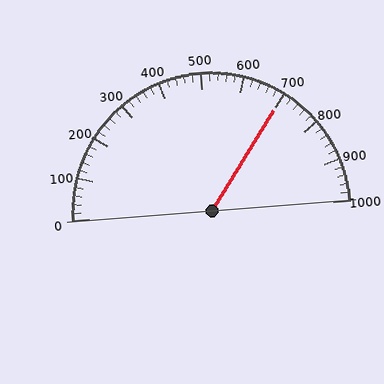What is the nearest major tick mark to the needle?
The nearest major tick mark is 700.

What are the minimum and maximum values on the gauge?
The gauge ranges from 0 to 1000.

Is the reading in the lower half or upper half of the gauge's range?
The reading is in the upper half of the range (0 to 1000).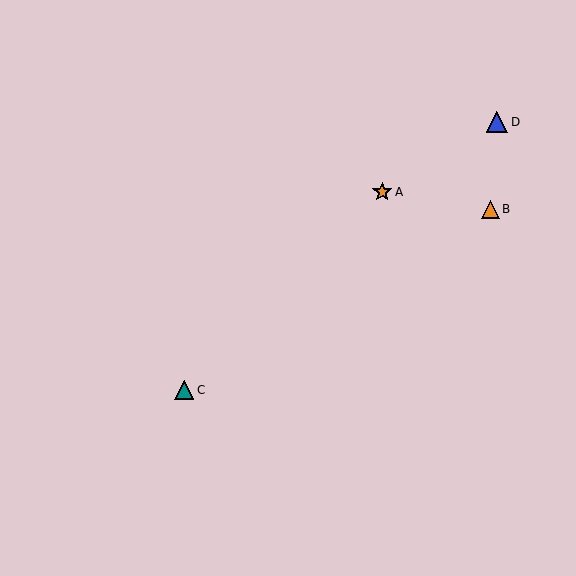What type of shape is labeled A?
Shape A is an orange star.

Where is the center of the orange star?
The center of the orange star is at (382, 192).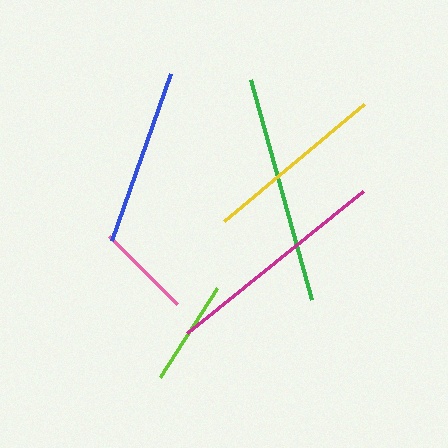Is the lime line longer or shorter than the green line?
The green line is longer than the lime line.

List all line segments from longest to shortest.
From longest to shortest: green, magenta, yellow, blue, lime, pink.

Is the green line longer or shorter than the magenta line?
The green line is longer than the magenta line.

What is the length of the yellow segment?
The yellow segment is approximately 182 pixels long.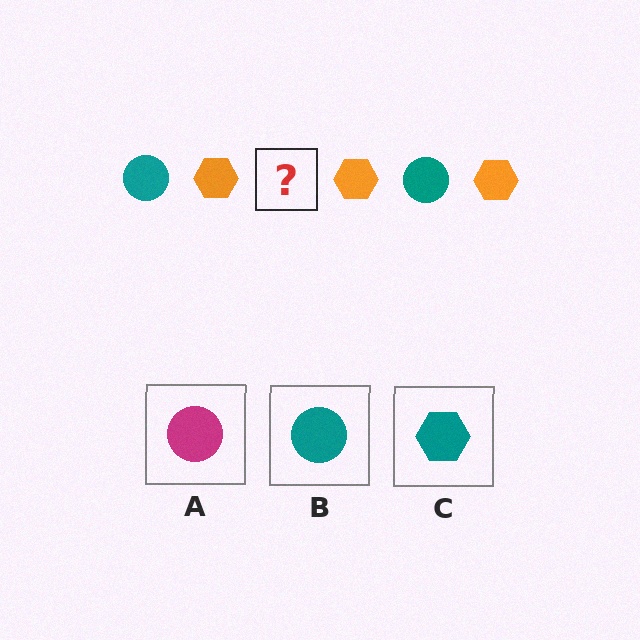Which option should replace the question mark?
Option B.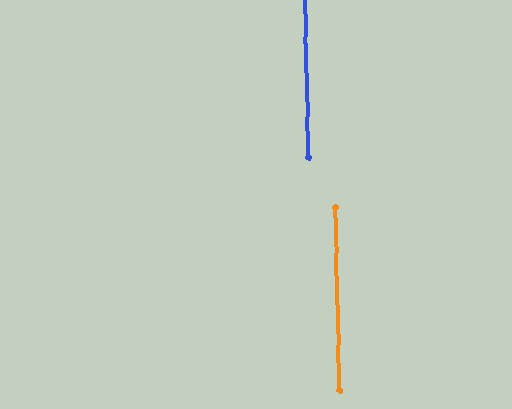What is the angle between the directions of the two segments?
Approximately 0 degrees.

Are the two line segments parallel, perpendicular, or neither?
Parallel — their directions differ by only 0.0°.